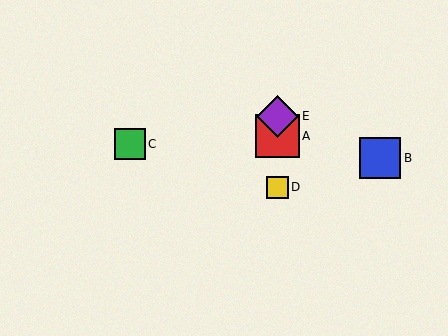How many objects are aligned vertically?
3 objects (A, D, E) are aligned vertically.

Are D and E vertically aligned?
Yes, both are at x≈277.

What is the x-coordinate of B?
Object B is at x≈380.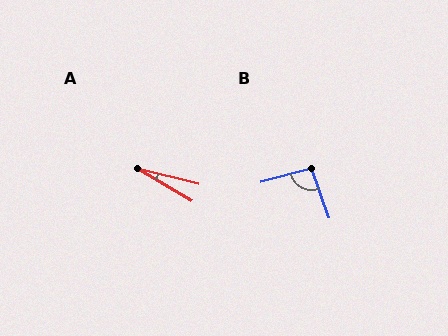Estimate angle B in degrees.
Approximately 94 degrees.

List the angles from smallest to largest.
A (16°), B (94°).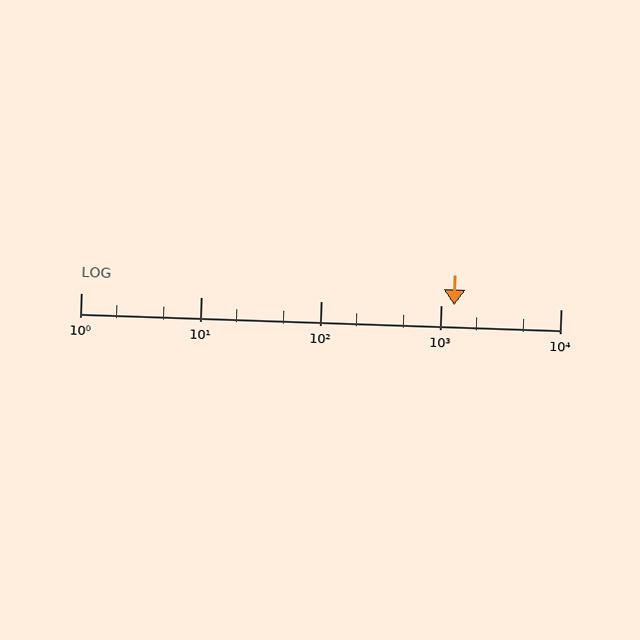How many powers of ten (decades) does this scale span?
The scale spans 4 decades, from 1 to 10000.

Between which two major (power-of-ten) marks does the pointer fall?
The pointer is between 1000 and 10000.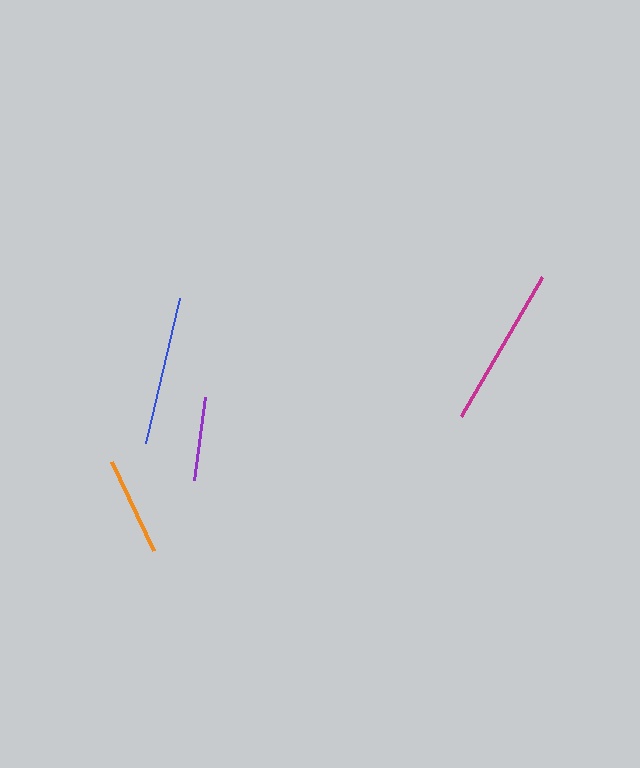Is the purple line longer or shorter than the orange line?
The orange line is longer than the purple line.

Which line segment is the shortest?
The purple line is the shortest at approximately 84 pixels.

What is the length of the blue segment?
The blue segment is approximately 149 pixels long.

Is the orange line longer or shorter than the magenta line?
The magenta line is longer than the orange line.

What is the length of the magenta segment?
The magenta segment is approximately 161 pixels long.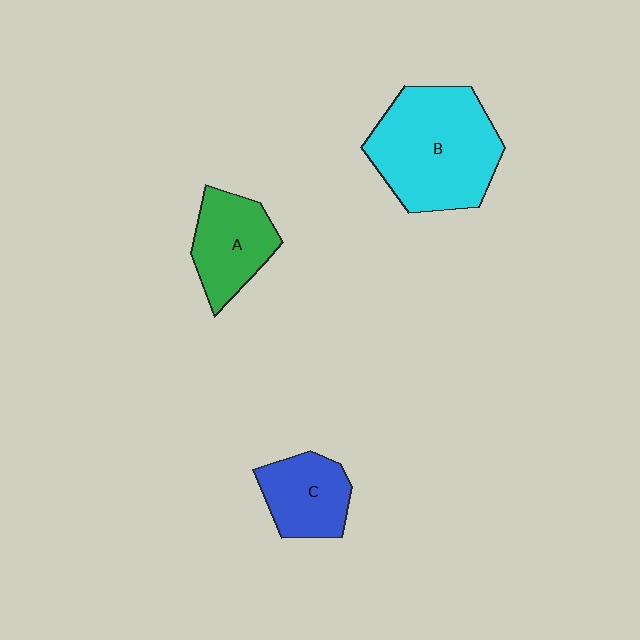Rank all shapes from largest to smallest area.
From largest to smallest: B (cyan), A (green), C (blue).